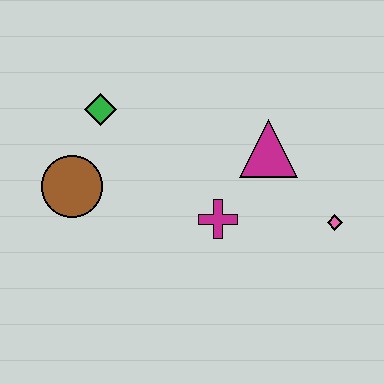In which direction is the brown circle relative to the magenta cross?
The brown circle is to the left of the magenta cross.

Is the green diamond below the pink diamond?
No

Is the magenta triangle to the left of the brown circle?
No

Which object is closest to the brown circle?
The green diamond is closest to the brown circle.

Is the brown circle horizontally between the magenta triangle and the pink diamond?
No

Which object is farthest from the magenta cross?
The green diamond is farthest from the magenta cross.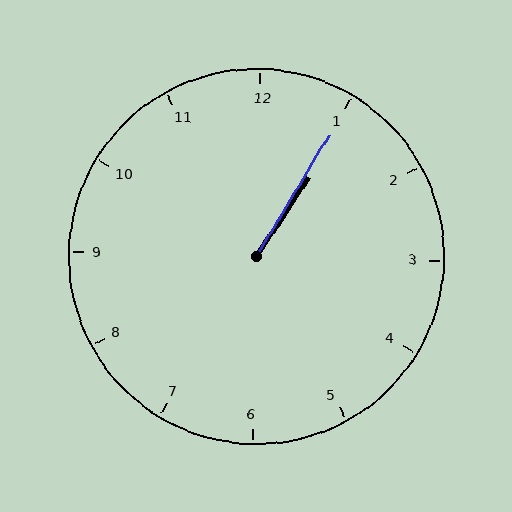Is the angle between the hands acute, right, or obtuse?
It is acute.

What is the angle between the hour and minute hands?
Approximately 2 degrees.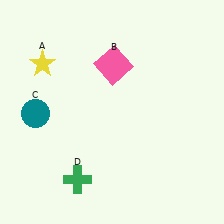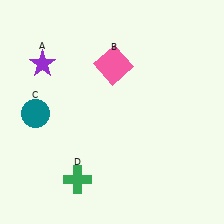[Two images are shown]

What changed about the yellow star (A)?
In Image 1, A is yellow. In Image 2, it changed to purple.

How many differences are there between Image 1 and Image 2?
There is 1 difference between the two images.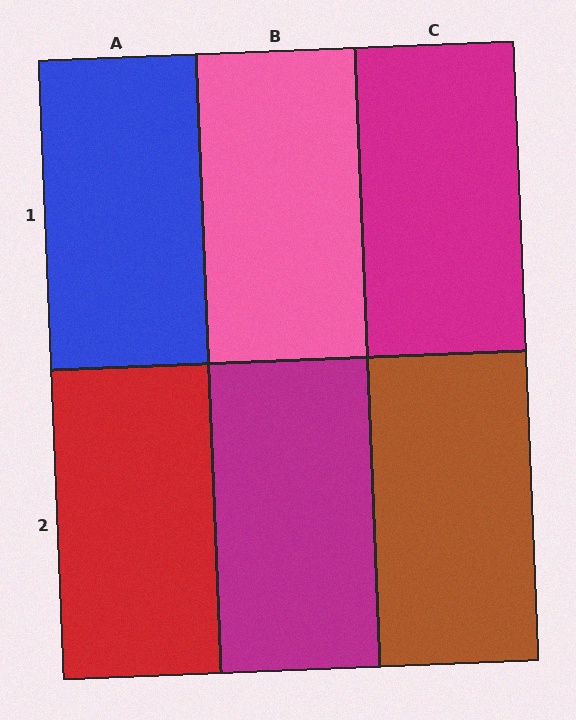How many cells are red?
1 cell is red.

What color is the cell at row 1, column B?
Pink.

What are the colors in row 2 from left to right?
Red, magenta, brown.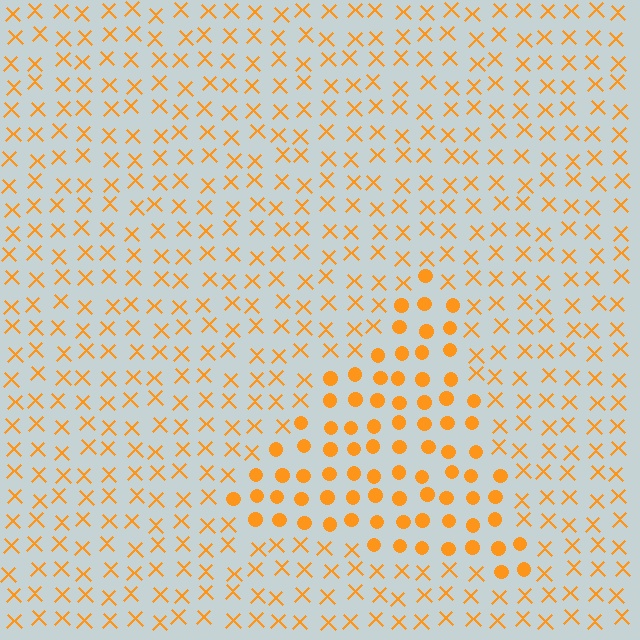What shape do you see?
I see a triangle.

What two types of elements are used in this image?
The image uses circles inside the triangle region and X marks outside it.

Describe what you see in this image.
The image is filled with small orange elements arranged in a uniform grid. A triangle-shaped region contains circles, while the surrounding area contains X marks. The boundary is defined purely by the change in element shape.